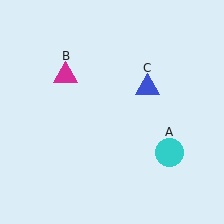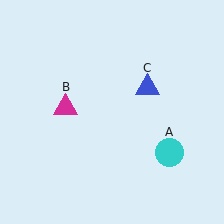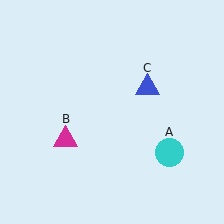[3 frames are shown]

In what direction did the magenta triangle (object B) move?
The magenta triangle (object B) moved down.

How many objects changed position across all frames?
1 object changed position: magenta triangle (object B).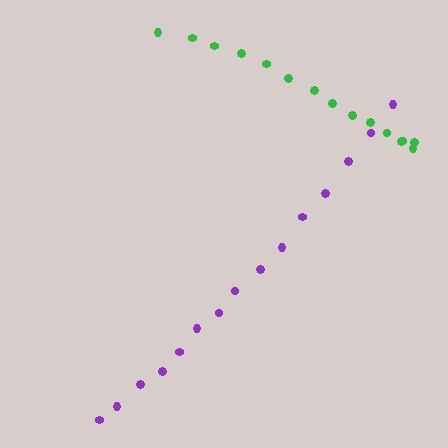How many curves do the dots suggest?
There are 2 distinct paths.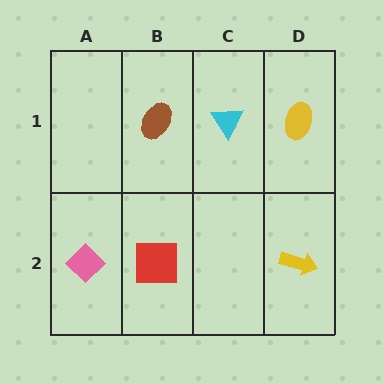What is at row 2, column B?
A red square.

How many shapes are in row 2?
3 shapes.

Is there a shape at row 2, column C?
No, that cell is empty.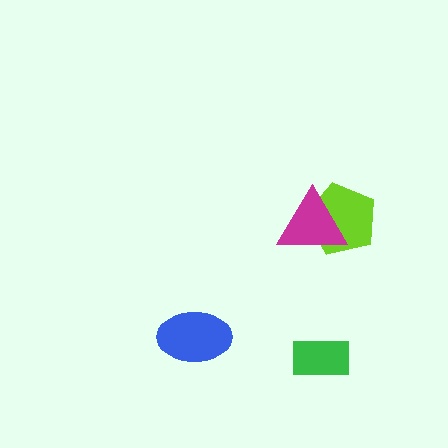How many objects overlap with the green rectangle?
0 objects overlap with the green rectangle.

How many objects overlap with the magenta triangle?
1 object overlaps with the magenta triangle.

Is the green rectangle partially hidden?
No, no other shape covers it.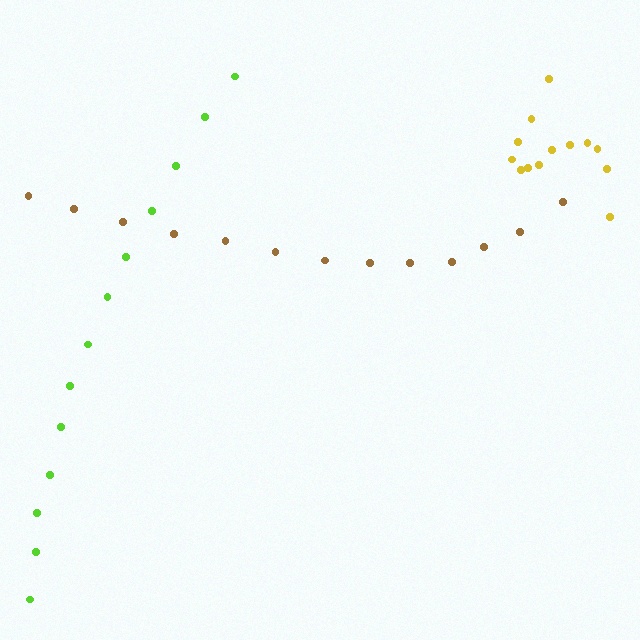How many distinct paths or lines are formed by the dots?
There are 3 distinct paths.